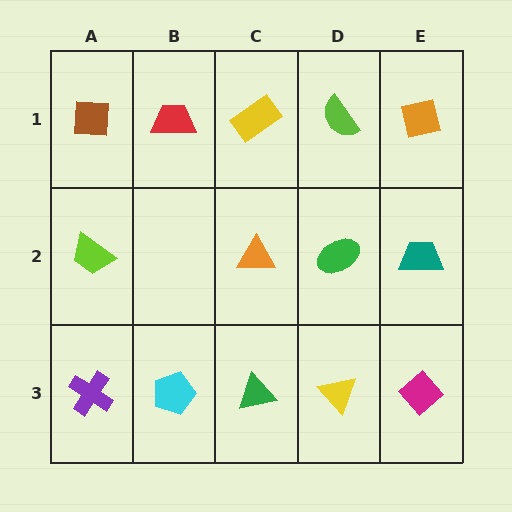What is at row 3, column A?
A purple cross.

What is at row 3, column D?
A yellow triangle.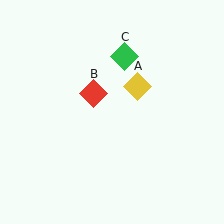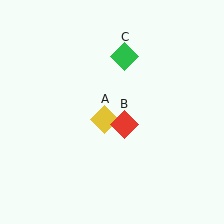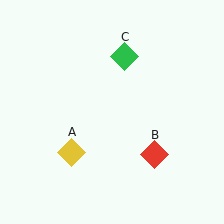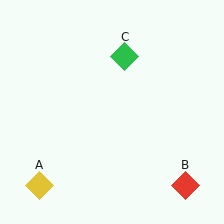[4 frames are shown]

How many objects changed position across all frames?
2 objects changed position: yellow diamond (object A), red diamond (object B).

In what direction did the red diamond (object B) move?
The red diamond (object B) moved down and to the right.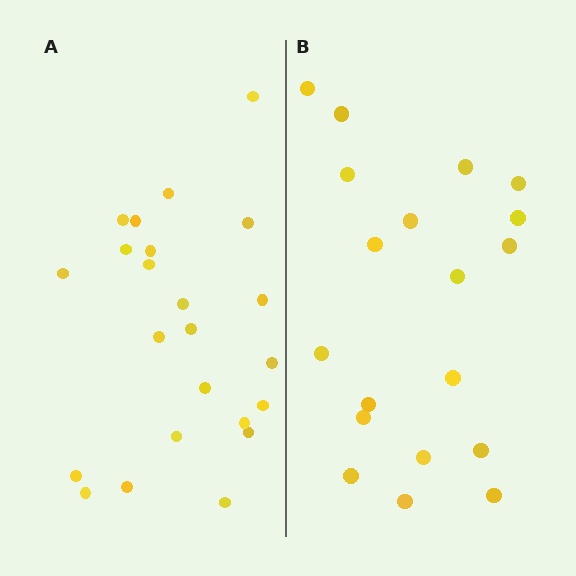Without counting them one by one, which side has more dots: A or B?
Region A (the left region) has more dots.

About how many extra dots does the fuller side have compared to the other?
Region A has about 4 more dots than region B.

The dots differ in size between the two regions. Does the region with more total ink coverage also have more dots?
No. Region B has more total ink coverage because its dots are larger, but region A actually contains more individual dots. Total area can be misleading — the number of items is what matters here.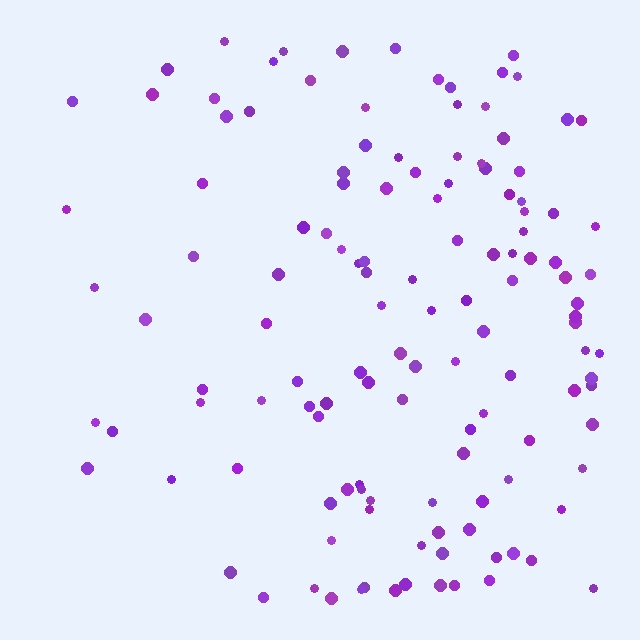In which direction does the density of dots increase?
From left to right, with the right side densest.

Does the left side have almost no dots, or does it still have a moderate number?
Still a moderate number, just noticeably fewer than the right.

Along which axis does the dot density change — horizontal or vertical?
Horizontal.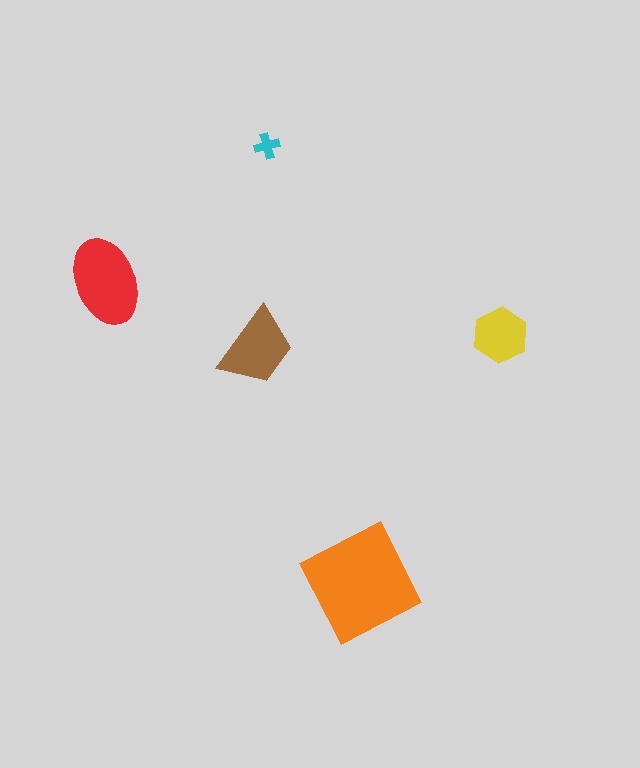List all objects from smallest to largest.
The cyan cross, the yellow hexagon, the brown trapezoid, the red ellipse, the orange diamond.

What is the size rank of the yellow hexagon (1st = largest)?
4th.